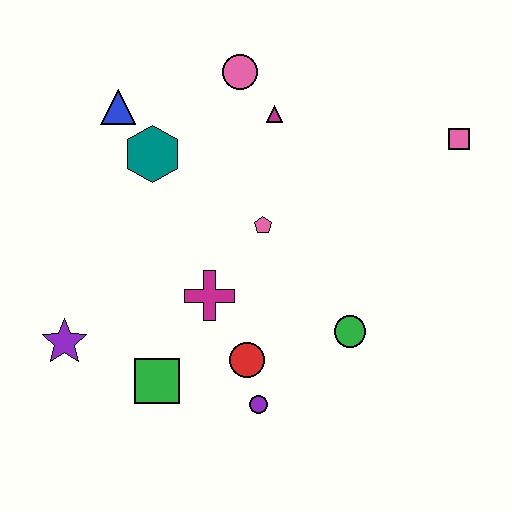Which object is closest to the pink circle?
The magenta triangle is closest to the pink circle.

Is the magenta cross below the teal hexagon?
Yes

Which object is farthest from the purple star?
The pink square is farthest from the purple star.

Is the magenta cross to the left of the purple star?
No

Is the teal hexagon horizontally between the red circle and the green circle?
No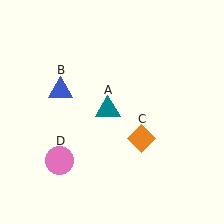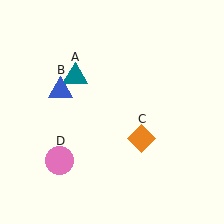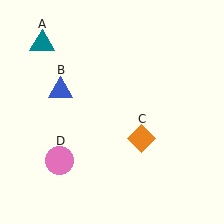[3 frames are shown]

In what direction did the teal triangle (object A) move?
The teal triangle (object A) moved up and to the left.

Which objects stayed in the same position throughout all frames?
Blue triangle (object B) and orange diamond (object C) and pink circle (object D) remained stationary.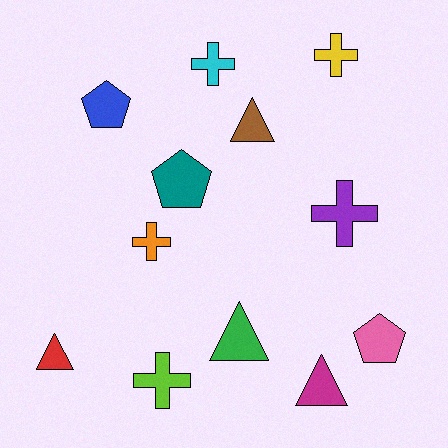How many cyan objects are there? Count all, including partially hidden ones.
There is 1 cyan object.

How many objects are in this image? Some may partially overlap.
There are 12 objects.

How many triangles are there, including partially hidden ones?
There are 4 triangles.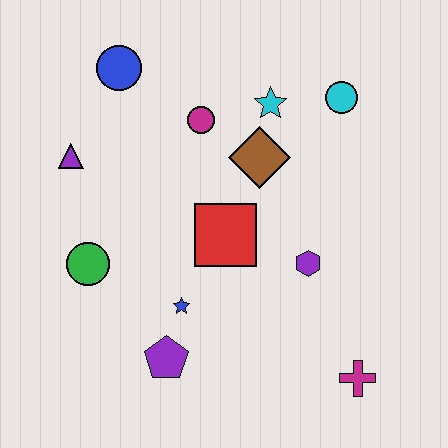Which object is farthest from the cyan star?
The magenta cross is farthest from the cyan star.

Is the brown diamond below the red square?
No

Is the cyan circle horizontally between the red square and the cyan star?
No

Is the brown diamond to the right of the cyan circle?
No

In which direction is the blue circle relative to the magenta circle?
The blue circle is to the left of the magenta circle.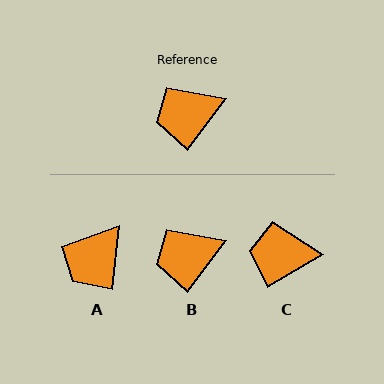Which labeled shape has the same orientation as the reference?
B.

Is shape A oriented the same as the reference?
No, it is off by about 31 degrees.